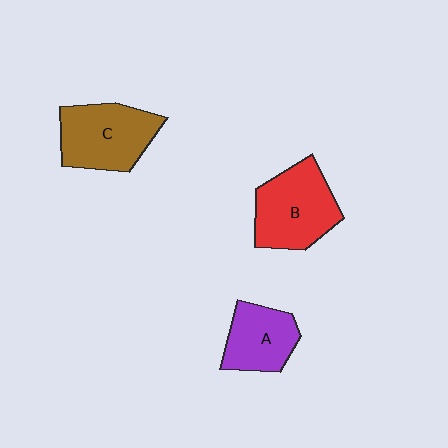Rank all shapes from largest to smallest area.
From largest to smallest: B (red), C (brown), A (purple).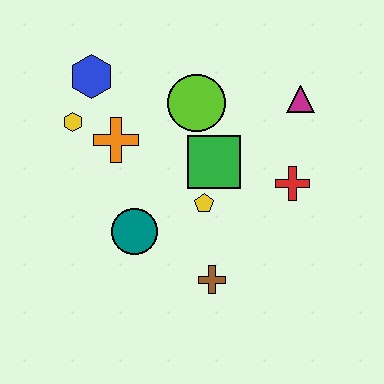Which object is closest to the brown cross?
The yellow pentagon is closest to the brown cross.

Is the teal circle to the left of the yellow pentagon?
Yes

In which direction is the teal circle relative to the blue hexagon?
The teal circle is below the blue hexagon.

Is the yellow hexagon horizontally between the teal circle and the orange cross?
No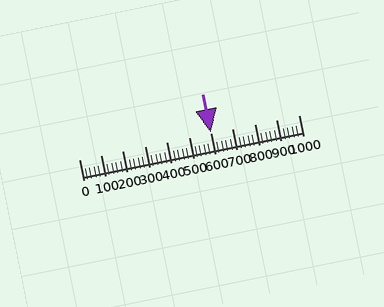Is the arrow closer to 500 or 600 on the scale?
The arrow is closer to 600.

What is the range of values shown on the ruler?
The ruler shows values from 0 to 1000.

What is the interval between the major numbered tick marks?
The major tick marks are spaced 100 units apart.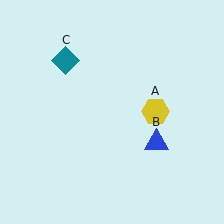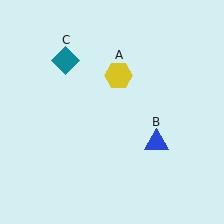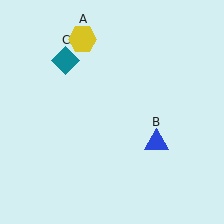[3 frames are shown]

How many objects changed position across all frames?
1 object changed position: yellow hexagon (object A).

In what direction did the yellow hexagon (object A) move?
The yellow hexagon (object A) moved up and to the left.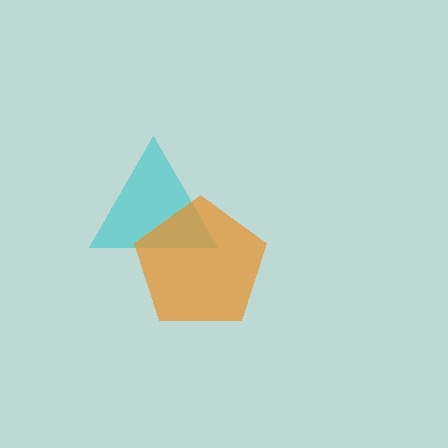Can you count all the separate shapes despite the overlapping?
Yes, there are 2 separate shapes.